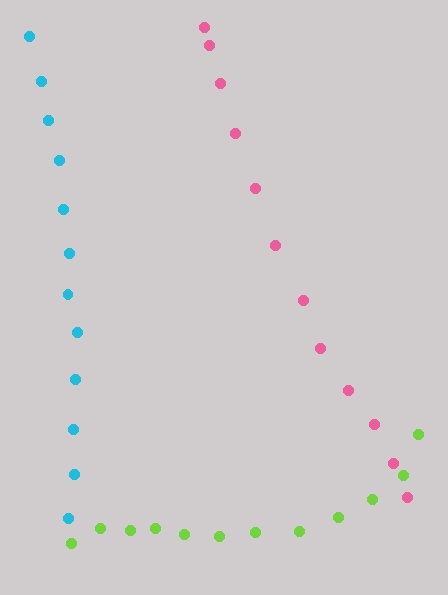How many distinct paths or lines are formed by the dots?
There are 3 distinct paths.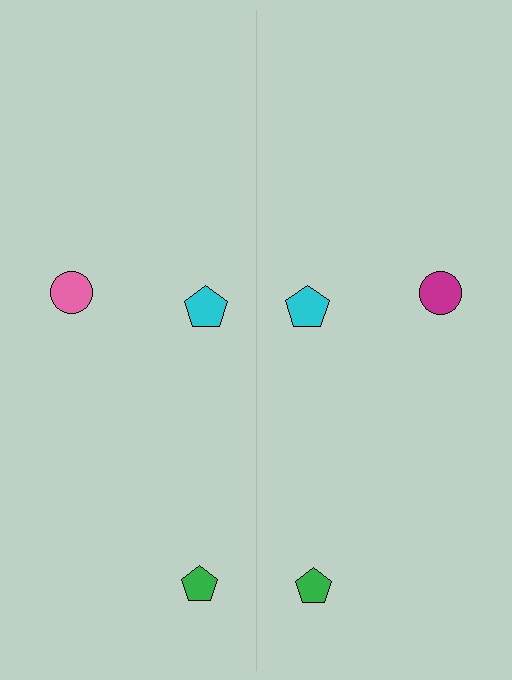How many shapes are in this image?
There are 6 shapes in this image.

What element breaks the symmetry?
The magenta circle on the right side breaks the symmetry — its mirror counterpart is pink.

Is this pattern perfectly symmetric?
No, the pattern is not perfectly symmetric. The magenta circle on the right side breaks the symmetry — its mirror counterpart is pink.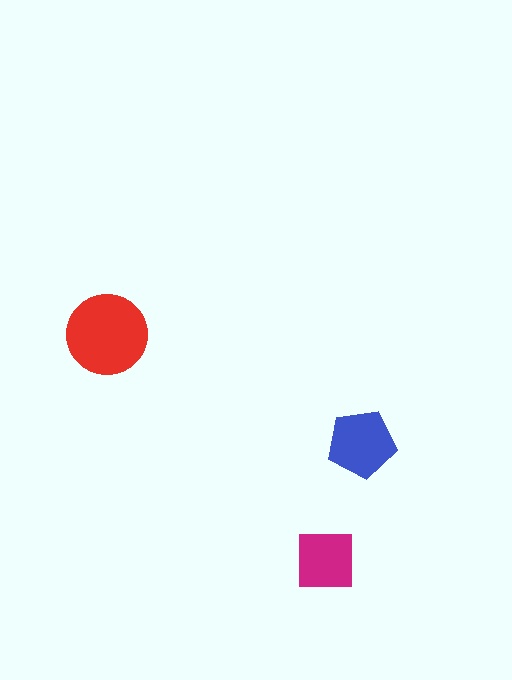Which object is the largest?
The red circle.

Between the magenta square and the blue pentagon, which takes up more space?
The blue pentagon.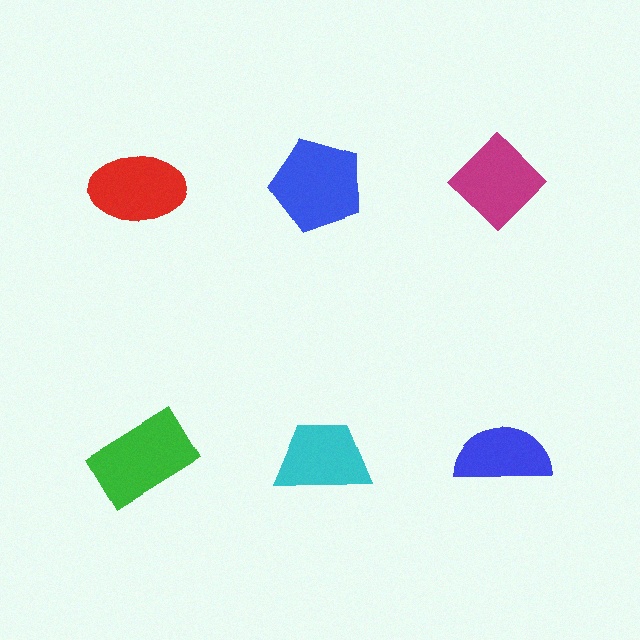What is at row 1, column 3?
A magenta diamond.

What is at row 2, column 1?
A green rectangle.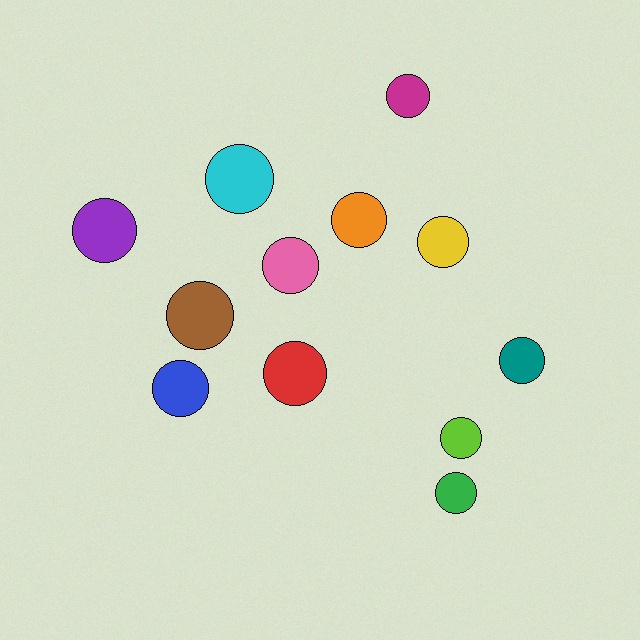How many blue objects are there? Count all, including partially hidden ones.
There is 1 blue object.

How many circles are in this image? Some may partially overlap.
There are 12 circles.